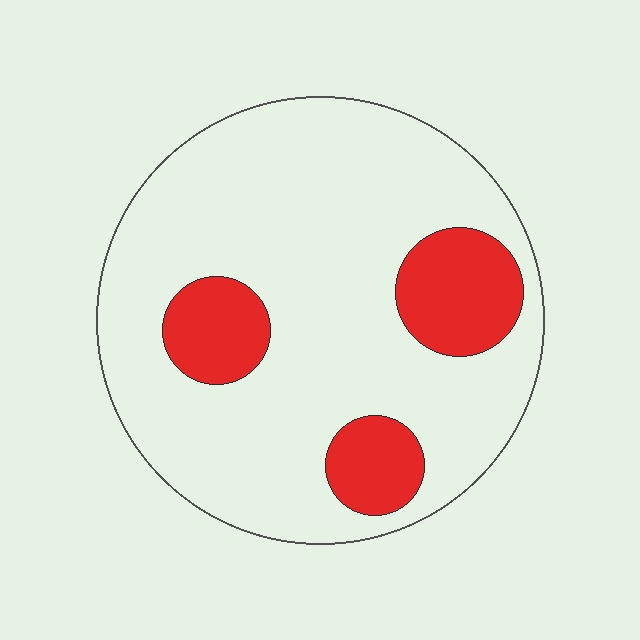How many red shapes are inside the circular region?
3.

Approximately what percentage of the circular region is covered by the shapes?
Approximately 20%.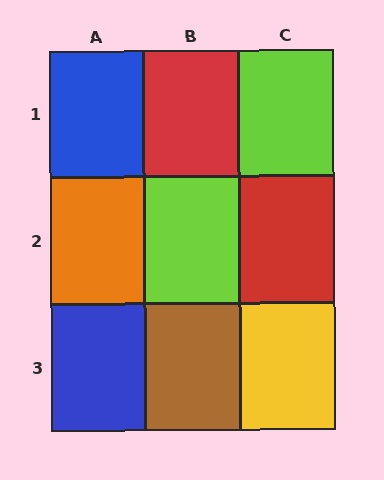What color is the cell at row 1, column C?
Lime.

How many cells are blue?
2 cells are blue.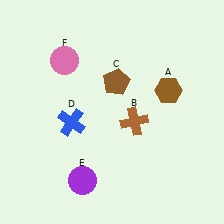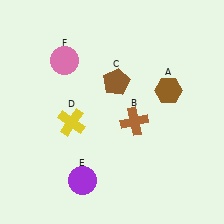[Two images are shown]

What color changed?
The cross (D) changed from blue in Image 1 to yellow in Image 2.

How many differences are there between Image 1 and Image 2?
There is 1 difference between the two images.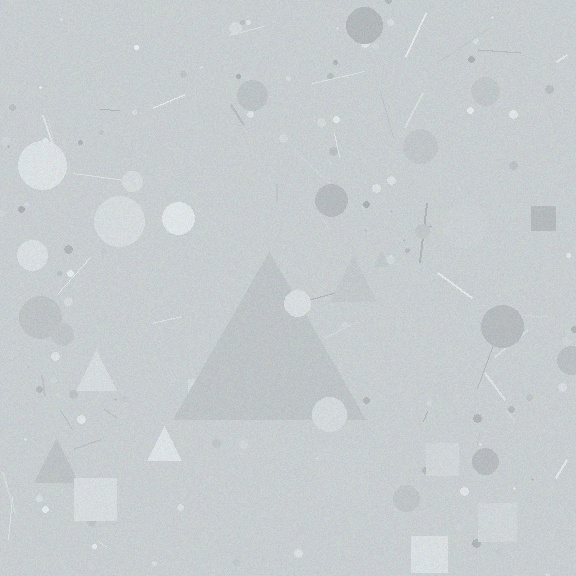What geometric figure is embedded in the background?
A triangle is embedded in the background.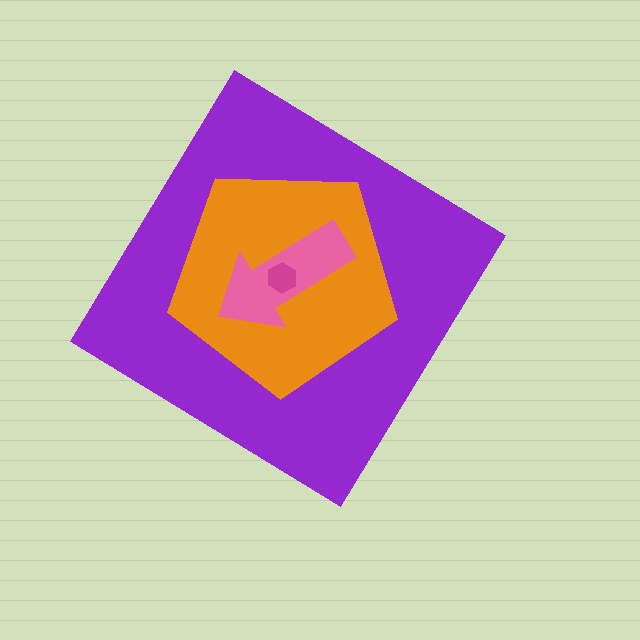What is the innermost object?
The magenta hexagon.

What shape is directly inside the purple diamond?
The orange pentagon.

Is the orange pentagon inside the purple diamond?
Yes.